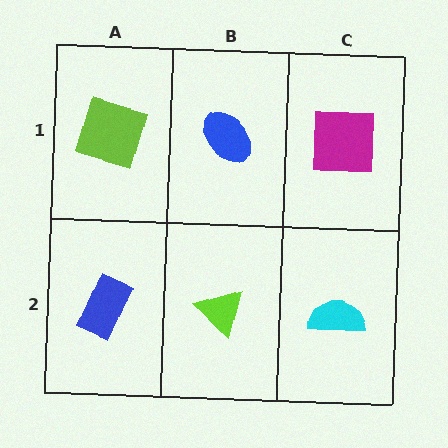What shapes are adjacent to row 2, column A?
A lime square (row 1, column A), a lime triangle (row 2, column B).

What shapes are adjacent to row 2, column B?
A blue ellipse (row 1, column B), a blue rectangle (row 2, column A), a cyan semicircle (row 2, column C).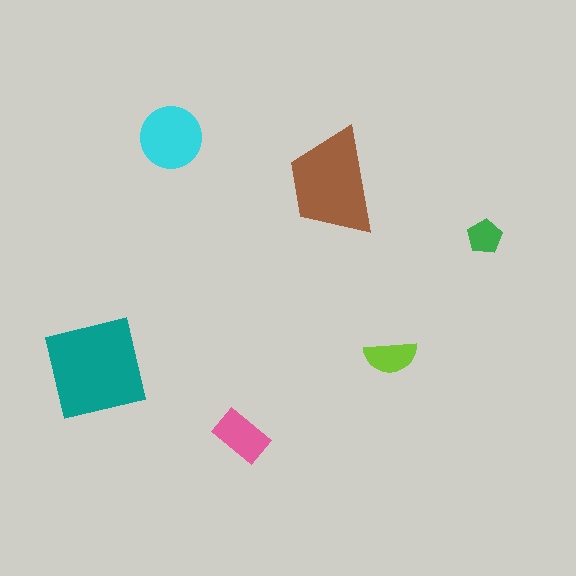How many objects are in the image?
There are 6 objects in the image.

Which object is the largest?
The teal square.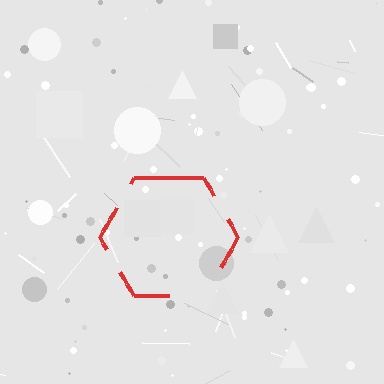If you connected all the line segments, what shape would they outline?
They would outline a hexagon.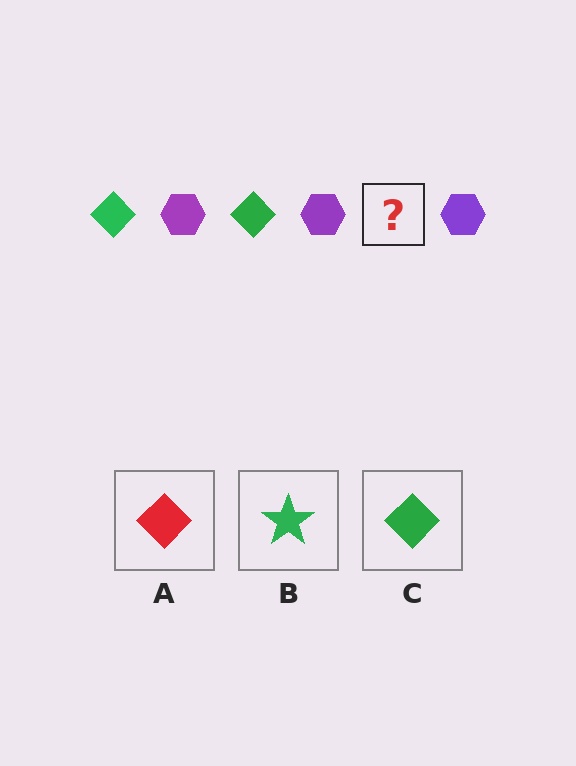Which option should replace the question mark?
Option C.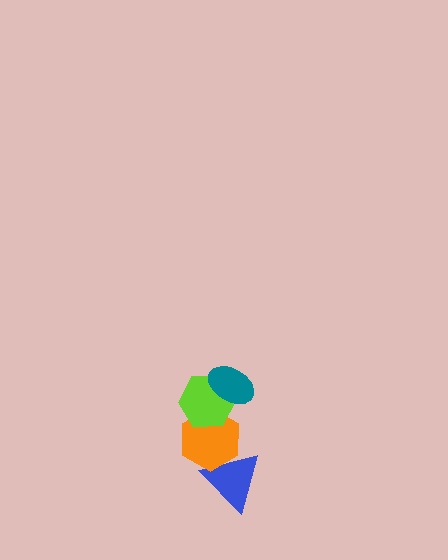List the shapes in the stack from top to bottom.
From top to bottom: the teal ellipse, the lime hexagon, the orange hexagon, the blue triangle.